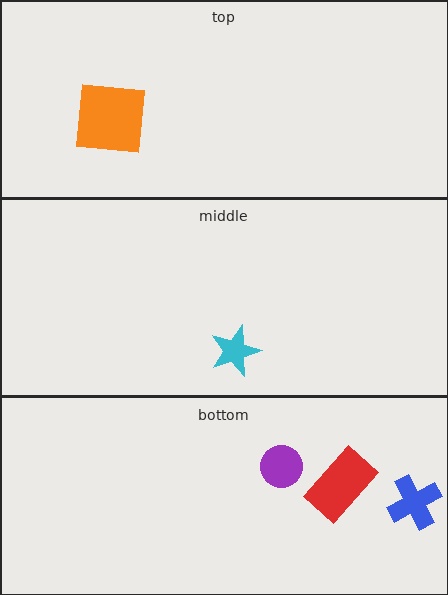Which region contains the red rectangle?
The bottom region.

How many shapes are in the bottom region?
3.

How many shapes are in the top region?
1.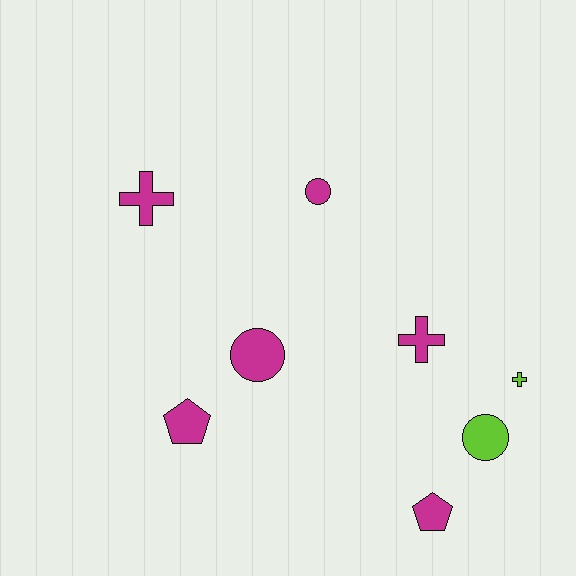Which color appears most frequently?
Magenta, with 6 objects.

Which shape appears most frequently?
Cross, with 3 objects.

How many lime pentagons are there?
There are no lime pentagons.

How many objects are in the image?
There are 8 objects.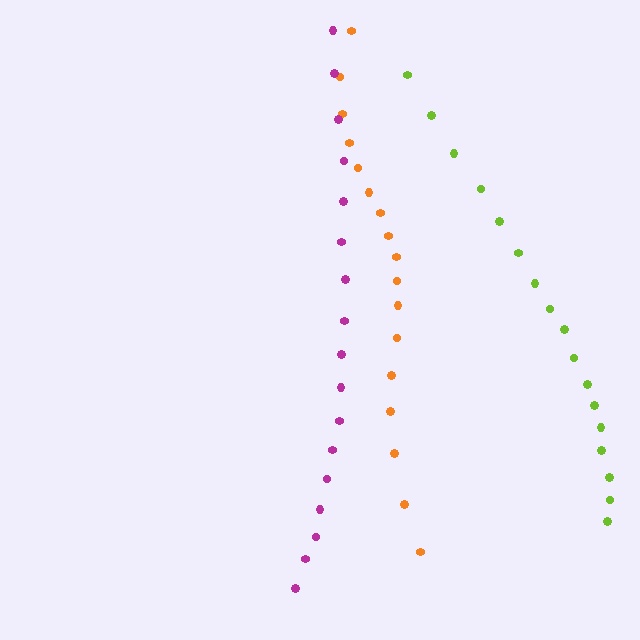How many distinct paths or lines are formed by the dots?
There are 3 distinct paths.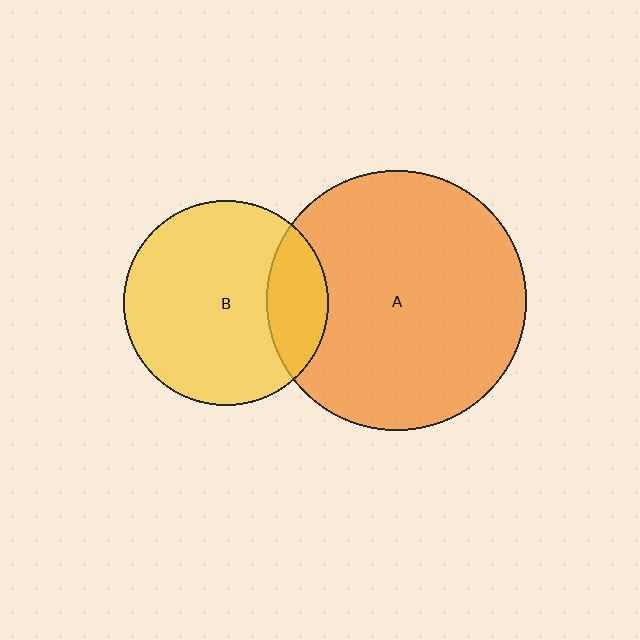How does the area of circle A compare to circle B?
Approximately 1.6 times.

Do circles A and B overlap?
Yes.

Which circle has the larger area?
Circle A (orange).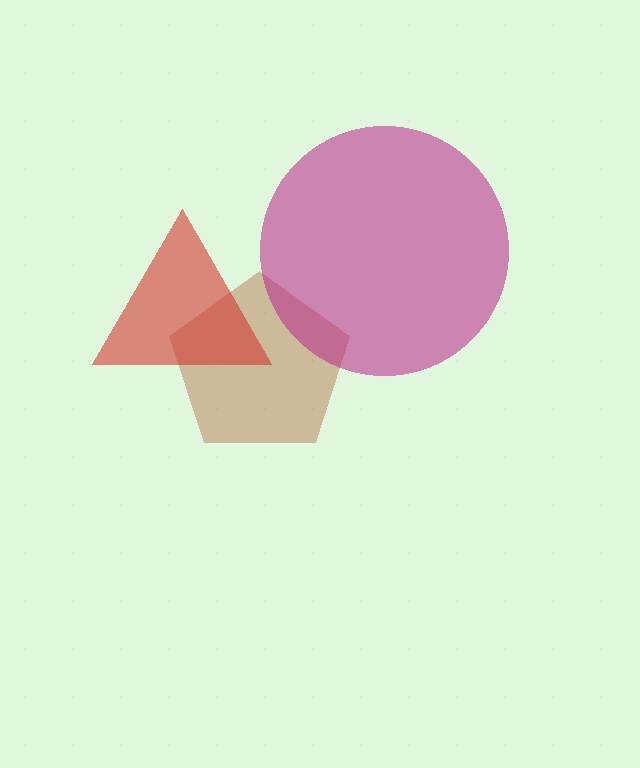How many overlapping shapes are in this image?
There are 3 overlapping shapes in the image.